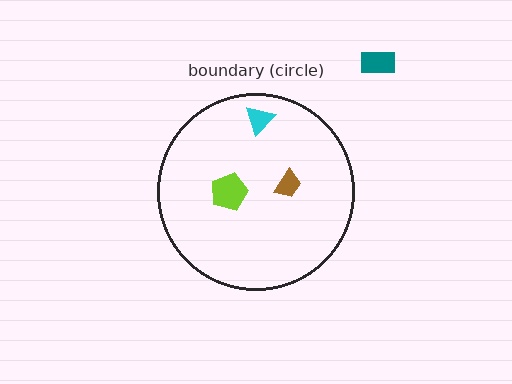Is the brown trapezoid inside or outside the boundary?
Inside.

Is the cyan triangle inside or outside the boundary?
Inside.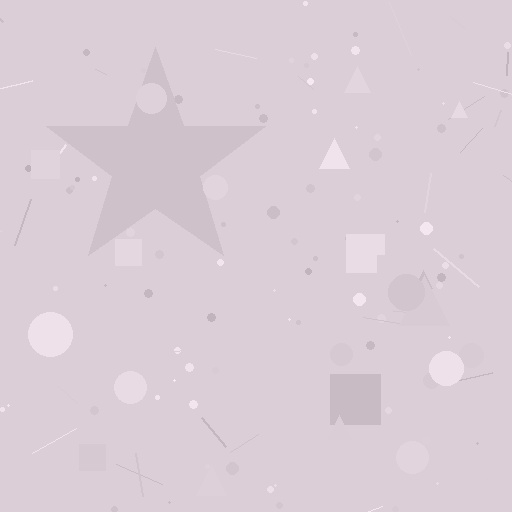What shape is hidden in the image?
A star is hidden in the image.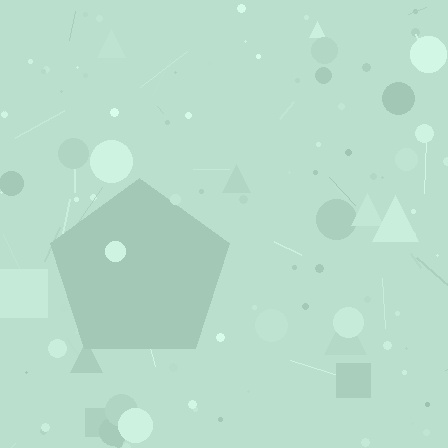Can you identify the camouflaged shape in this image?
The camouflaged shape is a pentagon.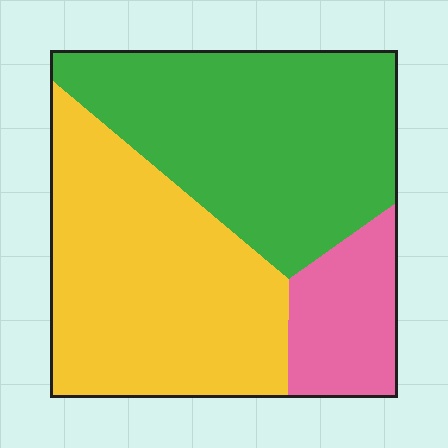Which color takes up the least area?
Pink, at roughly 15%.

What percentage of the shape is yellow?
Yellow takes up about two fifths (2/5) of the shape.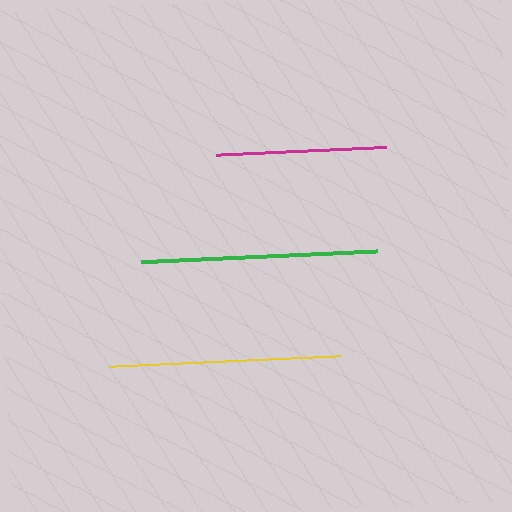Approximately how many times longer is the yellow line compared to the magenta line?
The yellow line is approximately 1.4 times the length of the magenta line.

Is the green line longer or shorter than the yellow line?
The green line is longer than the yellow line.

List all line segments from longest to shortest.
From longest to shortest: green, yellow, magenta.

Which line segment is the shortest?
The magenta line is the shortest at approximately 169 pixels.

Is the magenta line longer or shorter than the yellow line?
The yellow line is longer than the magenta line.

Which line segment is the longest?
The green line is the longest at approximately 236 pixels.